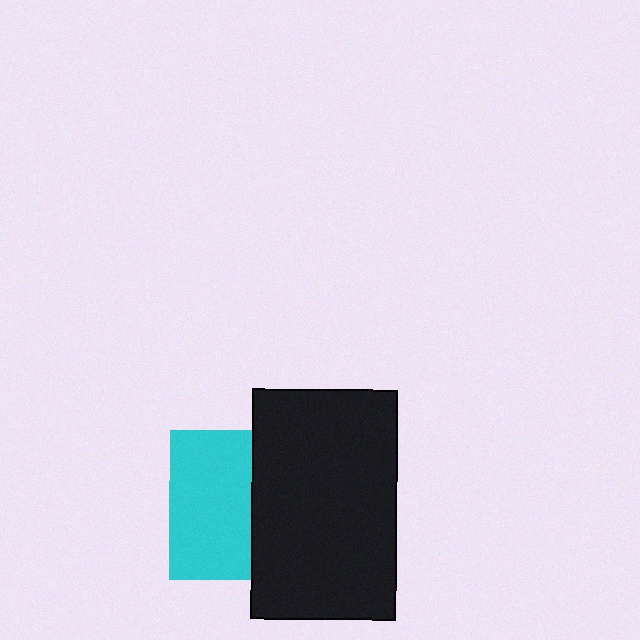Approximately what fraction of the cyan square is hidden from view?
Roughly 45% of the cyan square is hidden behind the black rectangle.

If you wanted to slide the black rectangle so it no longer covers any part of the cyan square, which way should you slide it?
Slide it right — that is the most direct way to separate the two shapes.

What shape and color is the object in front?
The object in front is a black rectangle.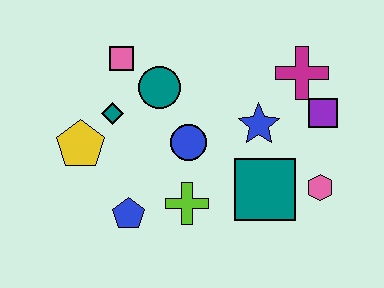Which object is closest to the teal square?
The pink hexagon is closest to the teal square.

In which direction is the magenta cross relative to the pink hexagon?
The magenta cross is above the pink hexagon.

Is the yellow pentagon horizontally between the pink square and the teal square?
No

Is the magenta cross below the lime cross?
No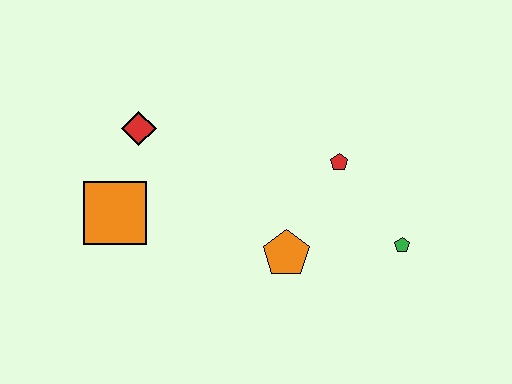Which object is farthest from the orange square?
The green pentagon is farthest from the orange square.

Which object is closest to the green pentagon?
The red pentagon is closest to the green pentagon.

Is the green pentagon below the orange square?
Yes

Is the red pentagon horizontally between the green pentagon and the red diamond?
Yes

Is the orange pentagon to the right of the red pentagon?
No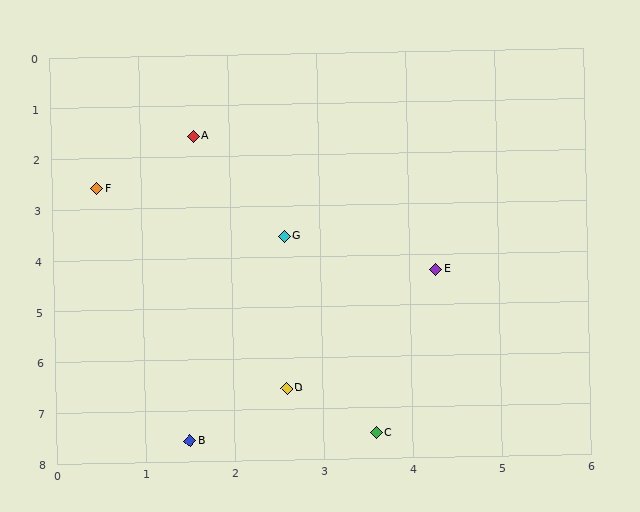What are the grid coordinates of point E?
Point E is at approximately (4.3, 4.3).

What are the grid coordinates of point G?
Point G is at approximately (2.6, 3.6).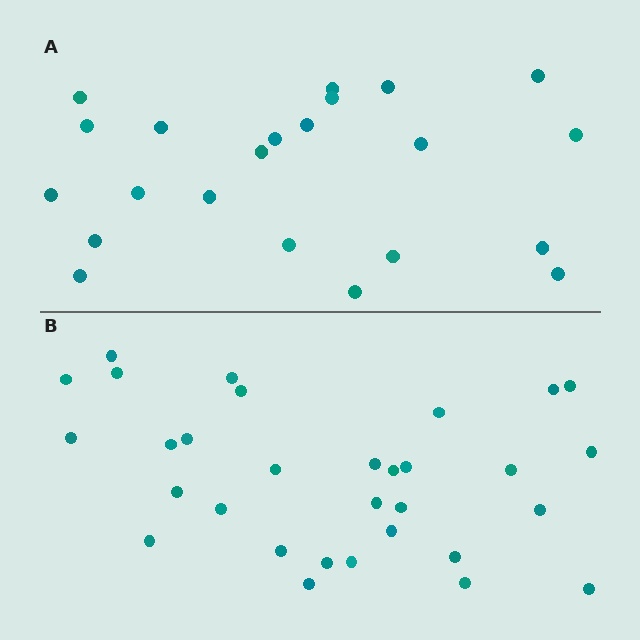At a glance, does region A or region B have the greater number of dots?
Region B (the bottom region) has more dots.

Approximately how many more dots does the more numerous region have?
Region B has roughly 8 or so more dots than region A.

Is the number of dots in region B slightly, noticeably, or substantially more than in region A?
Region B has noticeably more, but not dramatically so. The ratio is roughly 1.4 to 1.